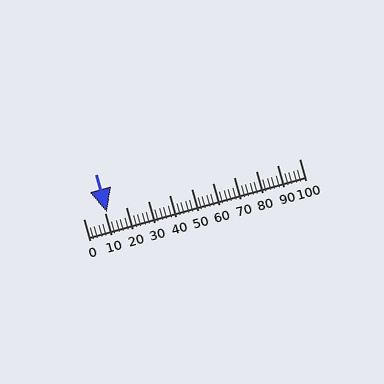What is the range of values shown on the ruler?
The ruler shows values from 0 to 100.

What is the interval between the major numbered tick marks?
The major tick marks are spaced 10 units apart.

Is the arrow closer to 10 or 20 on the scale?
The arrow is closer to 10.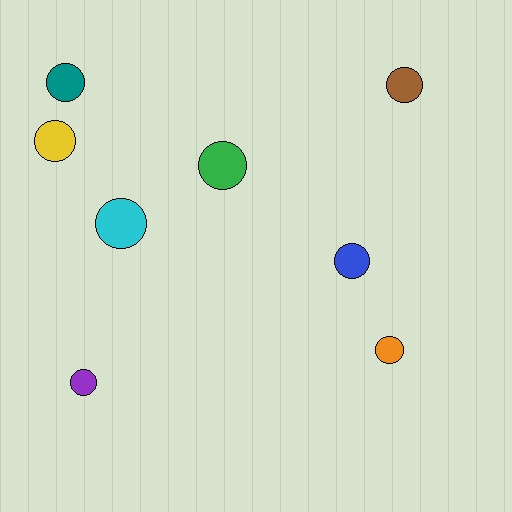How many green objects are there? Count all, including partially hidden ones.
There is 1 green object.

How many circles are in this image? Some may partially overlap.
There are 8 circles.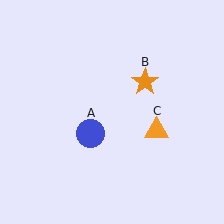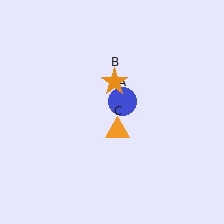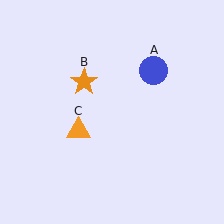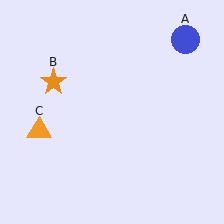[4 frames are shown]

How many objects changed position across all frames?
3 objects changed position: blue circle (object A), orange star (object B), orange triangle (object C).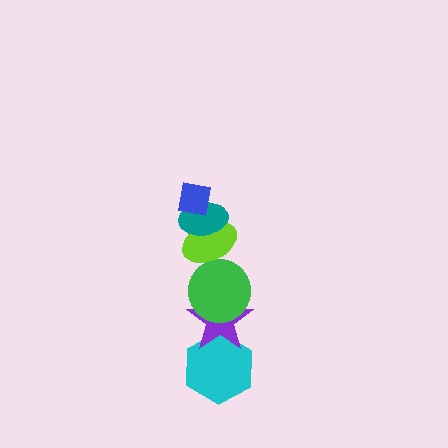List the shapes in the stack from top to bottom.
From top to bottom: the blue square, the teal ellipse, the lime ellipse, the green circle, the purple star, the cyan hexagon.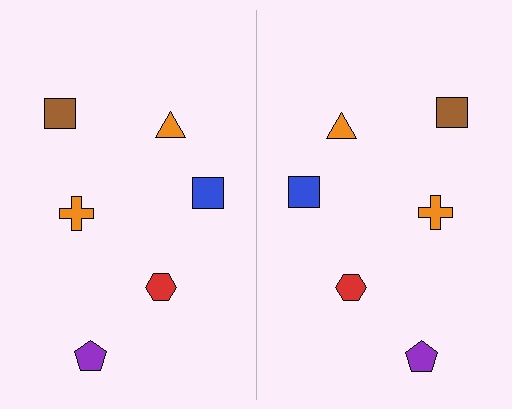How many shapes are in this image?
There are 12 shapes in this image.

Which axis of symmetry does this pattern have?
The pattern has a vertical axis of symmetry running through the center of the image.